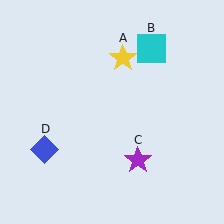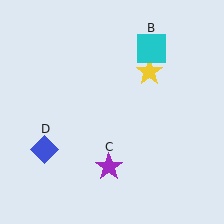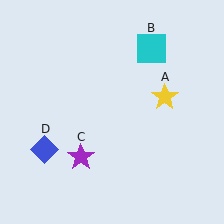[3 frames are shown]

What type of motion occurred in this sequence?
The yellow star (object A), purple star (object C) rotated clockwise around the center of the scene.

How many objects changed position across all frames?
2 objects changed position: yellow star (object A), purple star (object C).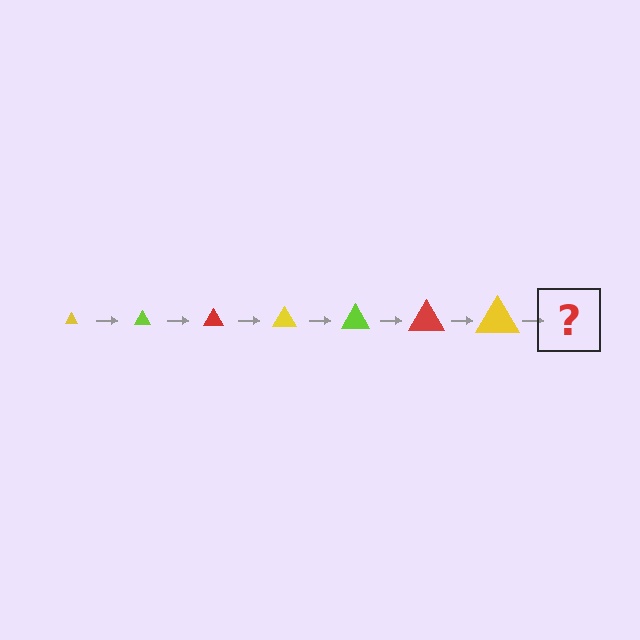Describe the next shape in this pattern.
It should be a lime triangle, larger than the previous one.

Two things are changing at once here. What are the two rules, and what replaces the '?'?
The two rules are that the triangle grows larger each step and the color cycles through yellow, lime, and red. The '?' should be a lime triangle, larger than the previous one.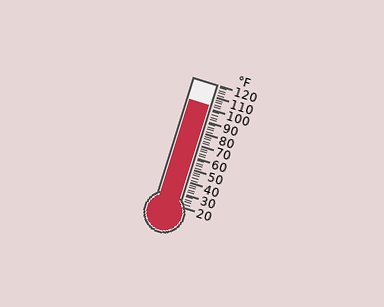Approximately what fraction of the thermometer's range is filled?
The thermometer is filled to approximately 80% of its range.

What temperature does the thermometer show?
The thermometer shows approximately 102°F.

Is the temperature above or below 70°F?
The temperature is above 70°F.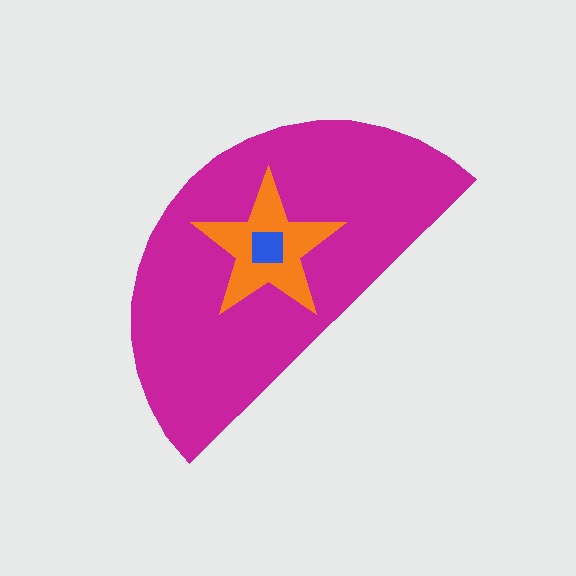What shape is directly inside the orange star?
The blue square.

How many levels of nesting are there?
3.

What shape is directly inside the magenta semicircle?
The orange star.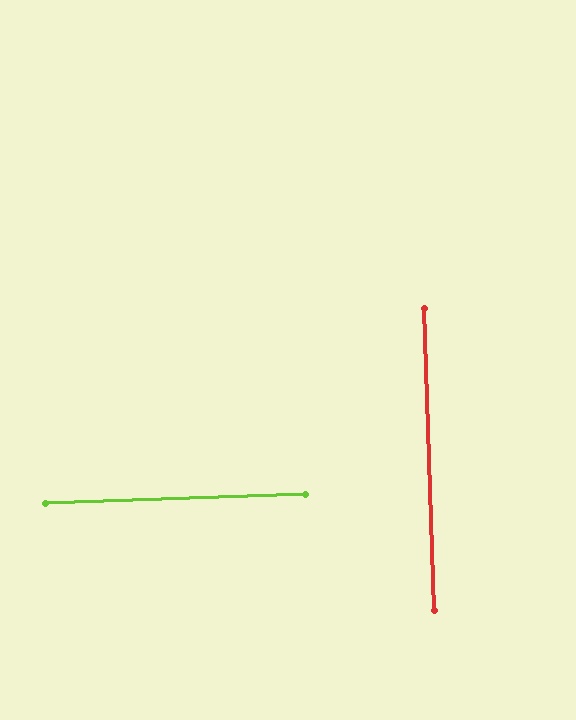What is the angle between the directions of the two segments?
Approximately 90 degrees.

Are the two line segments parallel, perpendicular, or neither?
Perpendicular — they meet at approximately 90°.